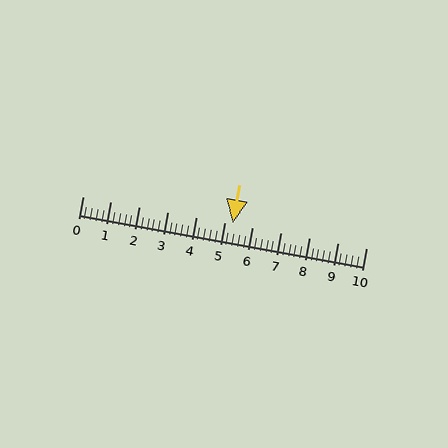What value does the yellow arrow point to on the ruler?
The yellow arrow points to approximately 5.3.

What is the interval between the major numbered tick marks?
The major tick marks are spaced 1 units apart.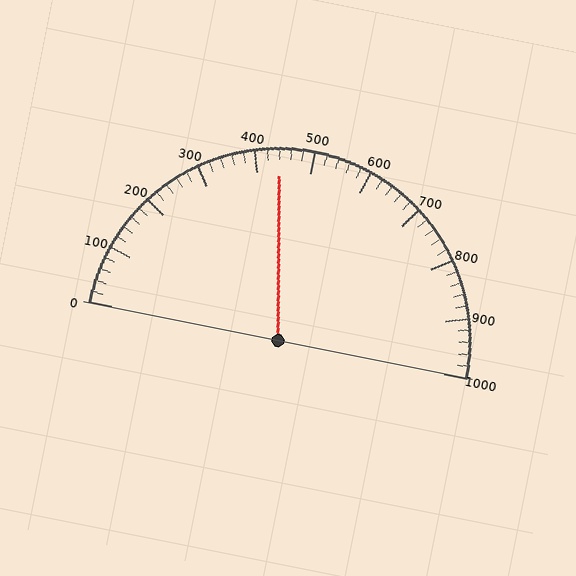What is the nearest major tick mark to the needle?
The nearest major tick mark is 400.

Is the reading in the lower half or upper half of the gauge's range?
The reading is in the lower half of the range (0 to 1000).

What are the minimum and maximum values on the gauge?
The gauge ranges from 0 to 1000.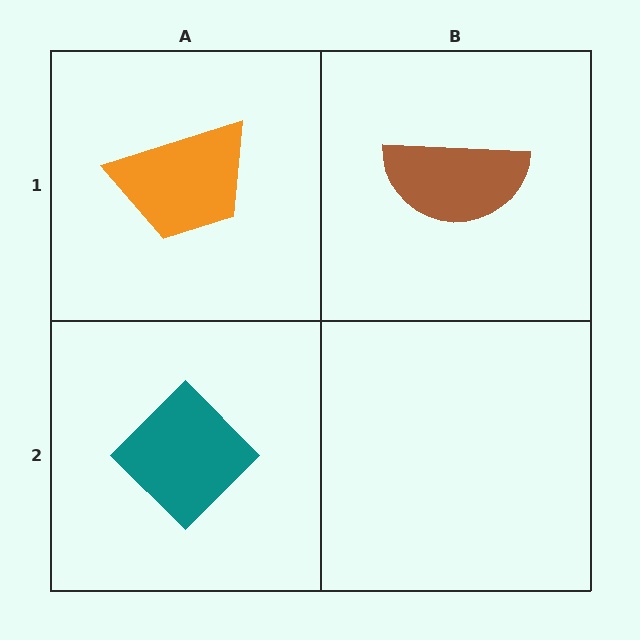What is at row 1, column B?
A brown semicircle.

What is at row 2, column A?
A teal diamond.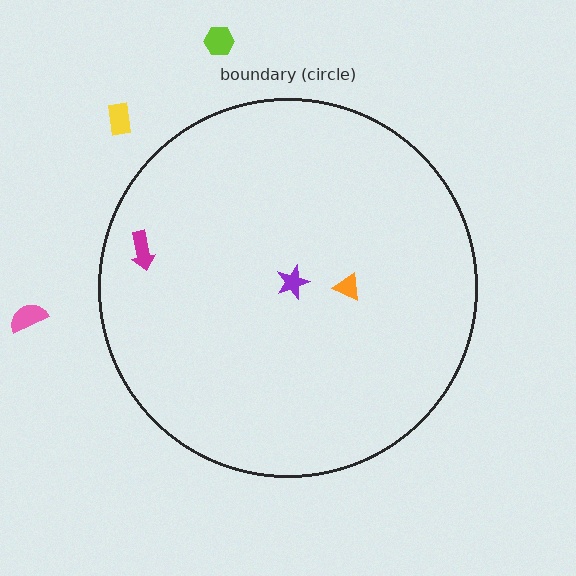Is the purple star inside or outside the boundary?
Inside.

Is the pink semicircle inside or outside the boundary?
Outside.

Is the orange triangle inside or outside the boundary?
Inside.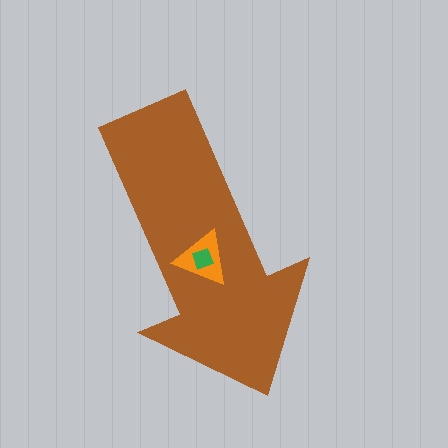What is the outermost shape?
The brown arrow.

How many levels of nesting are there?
3.